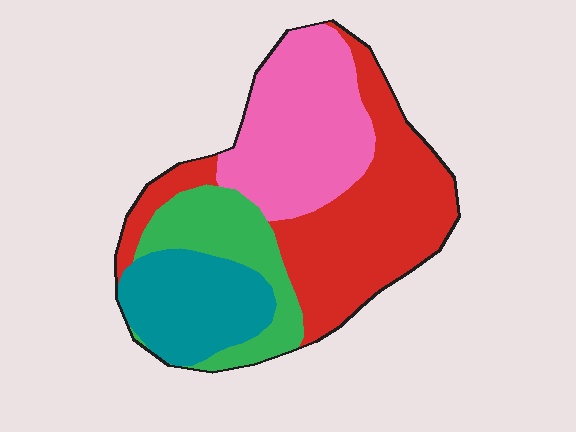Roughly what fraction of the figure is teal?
Teal takes up about one sixth (1/6) of the figure.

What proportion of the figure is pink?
Pink covers 28% of the figure.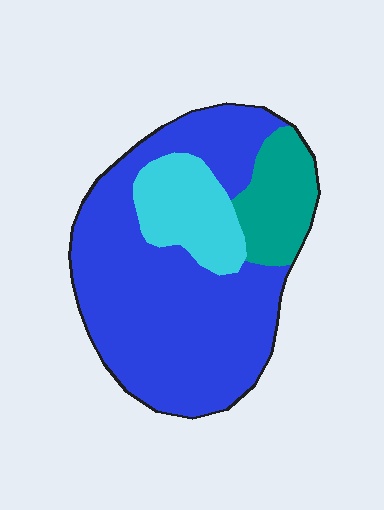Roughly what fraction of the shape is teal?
Teal takes up less than a sixth of the shape.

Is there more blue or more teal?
Blue.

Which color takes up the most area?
Blue, at roughly 70%.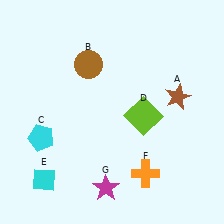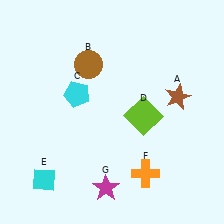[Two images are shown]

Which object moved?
The cyan pentagon (C) moved up.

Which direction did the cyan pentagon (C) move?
The cyan pentagon (C) moved up.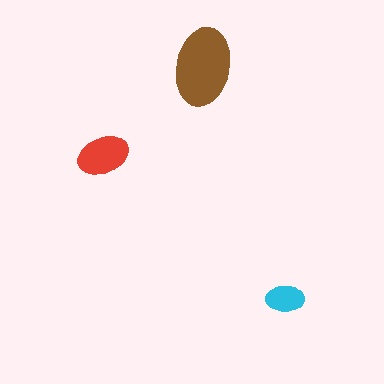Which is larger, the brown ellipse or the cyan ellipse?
The brown one.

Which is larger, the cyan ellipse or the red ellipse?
The red one.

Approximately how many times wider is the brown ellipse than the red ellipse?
About 1.5 times wider.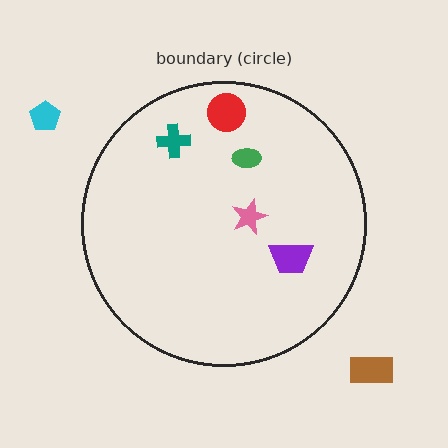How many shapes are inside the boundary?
5 inside, 2 outside.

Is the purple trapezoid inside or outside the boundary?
Inside.